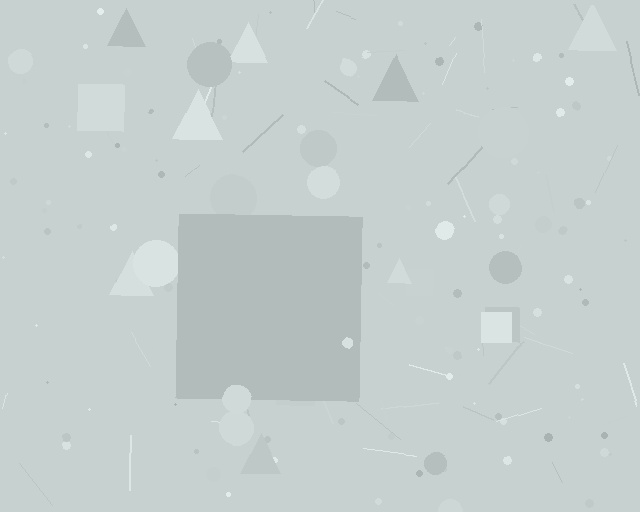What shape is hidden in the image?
A square is hidden in the image.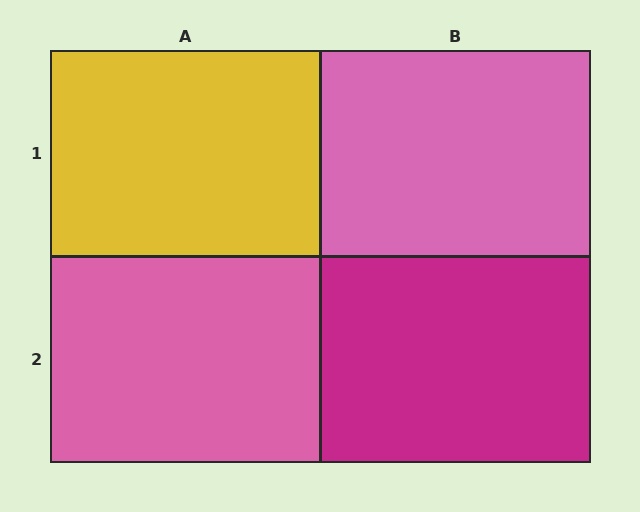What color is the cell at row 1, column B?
Pink.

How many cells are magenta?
1 cell is magenta.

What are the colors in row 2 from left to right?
Pink, magenta.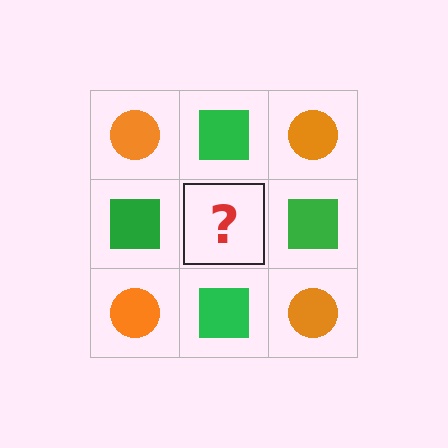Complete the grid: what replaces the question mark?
The question mark should be replaced with an orange circle.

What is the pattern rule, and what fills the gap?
The rule is that it alternates orange circle and green square in a checkerboard pattern. The gap should be filled with an orange circle.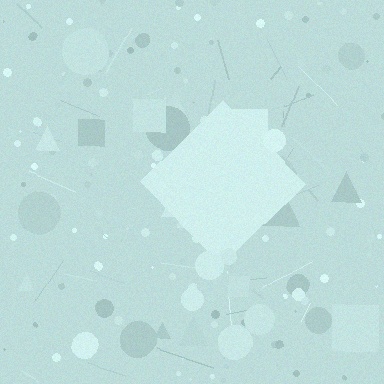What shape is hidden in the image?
A diamond is hidden in the image.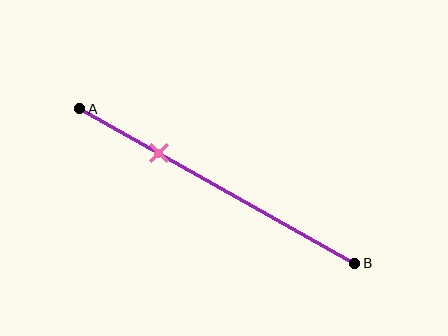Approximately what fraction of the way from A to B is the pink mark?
The pink mark is approximately 30% of the way from A to B.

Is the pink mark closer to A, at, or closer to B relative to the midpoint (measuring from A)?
The pink mark is closer to point A than the midpoint of segment AB.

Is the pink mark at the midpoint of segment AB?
No, the mark is at about 30% from A, not at the 50% midpoint.